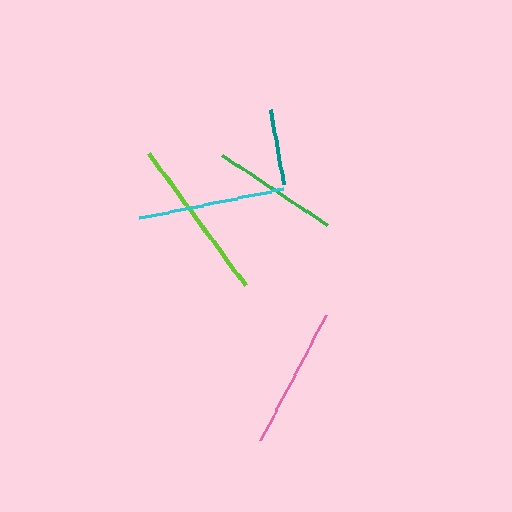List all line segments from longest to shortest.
From longest to shortest: lime, cyan, pink, green, teal.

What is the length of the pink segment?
The pink segment is approximately 141 pixels long.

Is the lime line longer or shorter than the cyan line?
The lime line is longer than the cyan line.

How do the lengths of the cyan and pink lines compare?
The cyan and pink lines are approximately the same length.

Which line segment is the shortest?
The teal line is the shortest at approximately 76 pixels.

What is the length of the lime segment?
The lime segment is approximately 164 pixels long.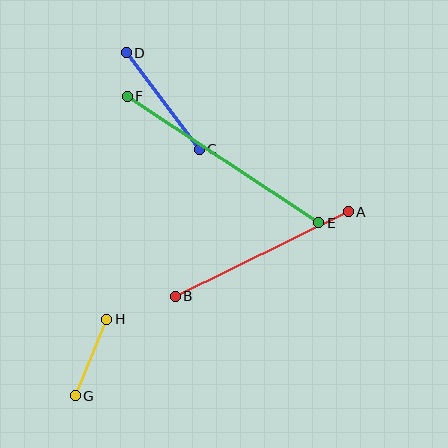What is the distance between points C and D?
The distance is approximately 121 pixels.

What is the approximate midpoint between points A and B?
The midpoint is at approximately (262, 254) pixels.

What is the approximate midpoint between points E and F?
The midpoint is at approximately (223, 159) pixels.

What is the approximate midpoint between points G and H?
The midpoint is at approximately (91, 358) pixels.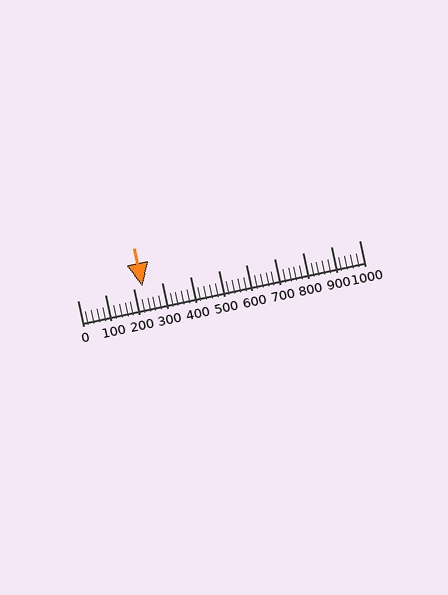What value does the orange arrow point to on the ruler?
The orange arrow points to approximately 232.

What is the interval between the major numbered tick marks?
The major tick marks are spaced 100 units apart.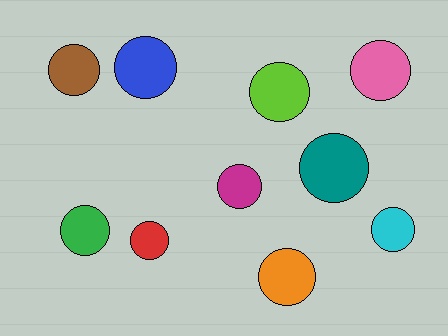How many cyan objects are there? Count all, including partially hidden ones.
There is 1 cyan object.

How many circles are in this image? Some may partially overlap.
There are 10 circles.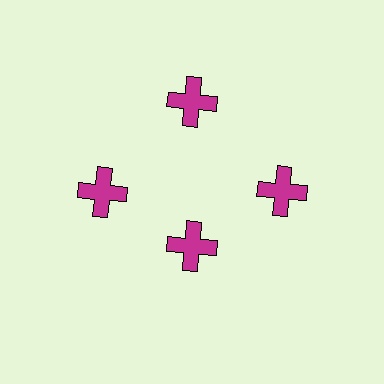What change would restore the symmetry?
The symmetry would be restored by moving it outward, back onto the ring so that all 4 crosses sit at equal angles and equal distance from the center.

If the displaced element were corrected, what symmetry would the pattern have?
It would have 4-fold rotational symmetry — the pattern would map onto itself every 90 degrees.